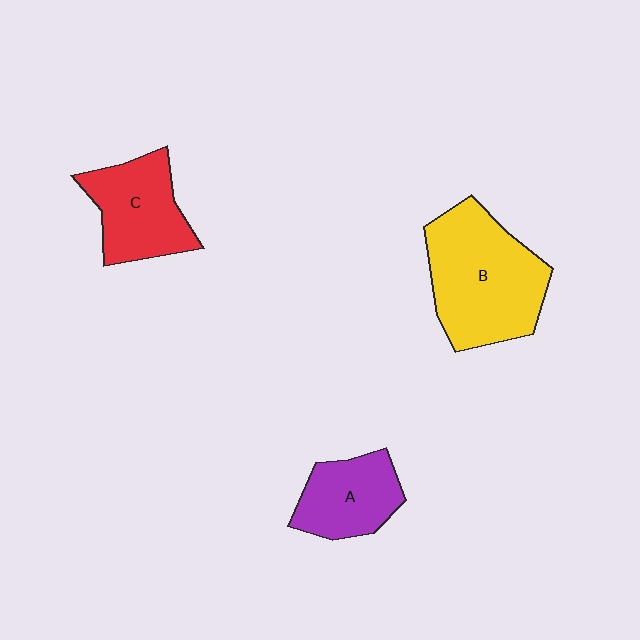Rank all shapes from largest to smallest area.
From largest to smallest: B (yellow), C (red), A (purple).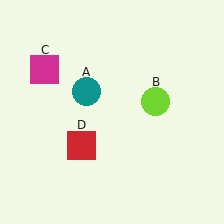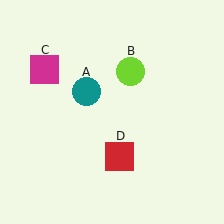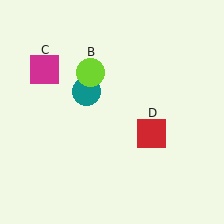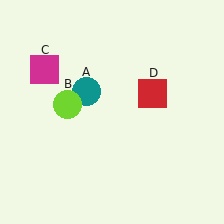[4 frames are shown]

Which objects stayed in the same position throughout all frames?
Teal circle (object A) and magenta square (object C) remained stationary.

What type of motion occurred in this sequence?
The lime circle (object B), red square (object D) rotated counterclockwise around the center of the scene.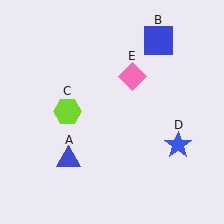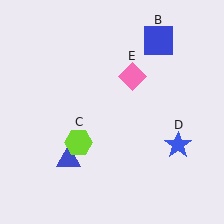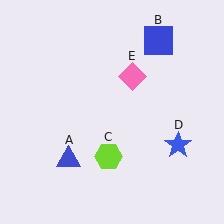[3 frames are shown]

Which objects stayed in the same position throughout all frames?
Blue triangle (object A) and blue square (object B) and blue star (object D) and pink diamond (object E) remained stationary.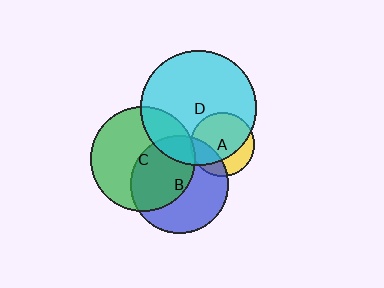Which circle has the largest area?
Circle D (cyan).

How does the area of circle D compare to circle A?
Approximately 3.3 times.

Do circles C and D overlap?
Yes.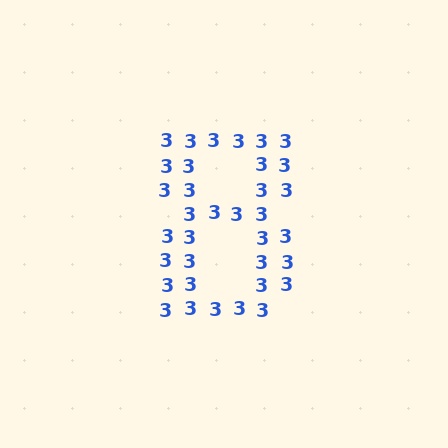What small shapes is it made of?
It is made of small digit 3's.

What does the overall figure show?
The overall figure shows the digit 8.